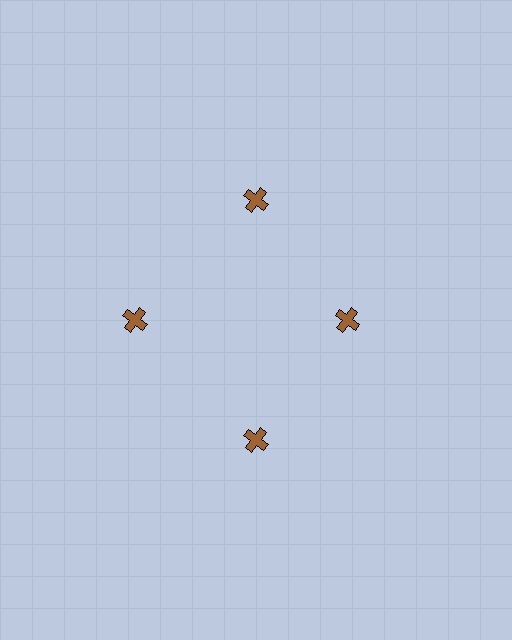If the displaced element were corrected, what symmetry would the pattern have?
It would have 4-fold rotational symmetry — the pattern would map onto itself every 90 degrees.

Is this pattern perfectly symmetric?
No. The 4 brown crosses are arranged in a ring, but one element near the 3 o'clock position is pulled inward toward the center, breaking the 4-fold rotational symmetry.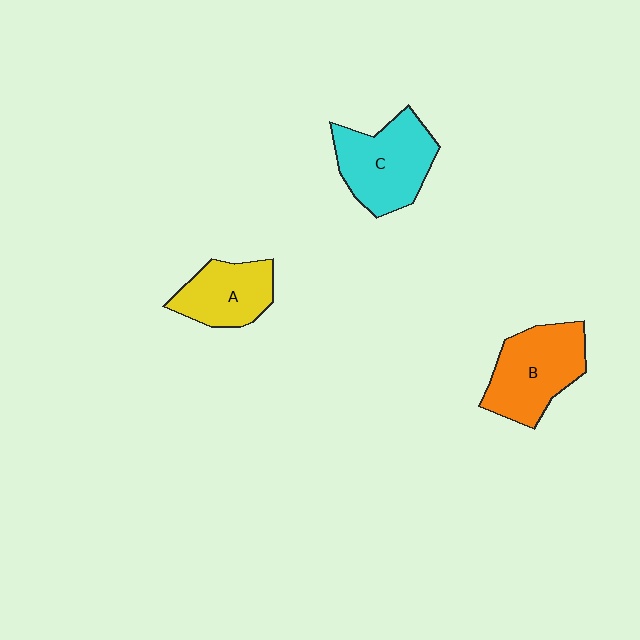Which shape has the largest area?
Shape C (cyan).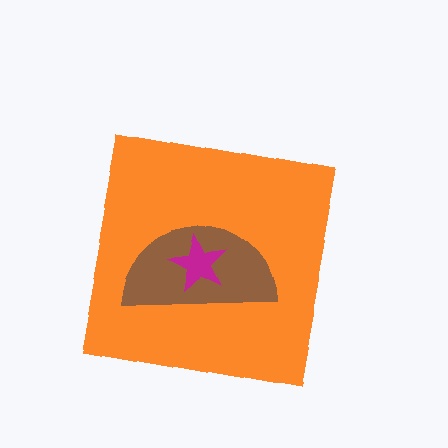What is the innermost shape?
The magenta star.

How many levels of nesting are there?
3.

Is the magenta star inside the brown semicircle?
Yes.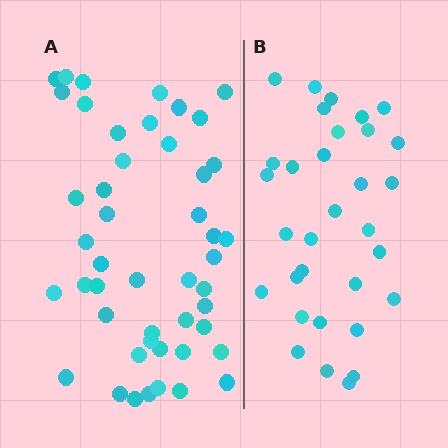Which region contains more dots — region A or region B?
Region A (the left region) has more dots.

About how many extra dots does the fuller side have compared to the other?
Region A has approximately 15 more dots than region B.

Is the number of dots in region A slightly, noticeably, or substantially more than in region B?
Region A has substantially more. The ratio is roughly 1.5 to 1.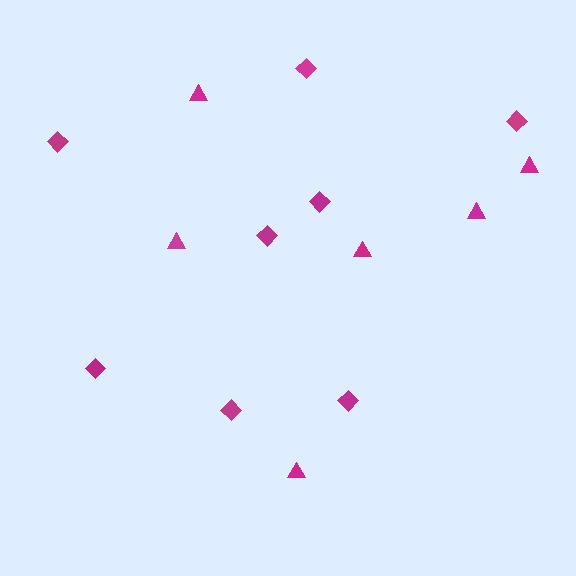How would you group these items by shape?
There are 2 groups: one group of diamonds (8) and one group of triangles (6).